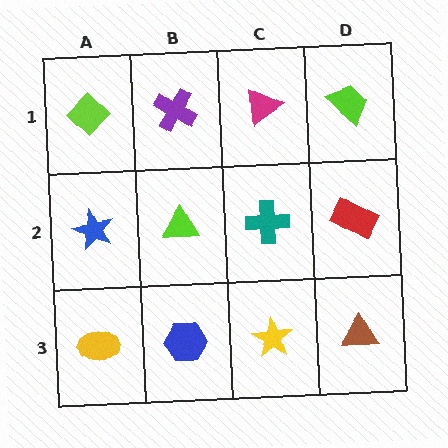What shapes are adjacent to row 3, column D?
A red rectangle (row 2, column D), a yellow star (row 3, column C).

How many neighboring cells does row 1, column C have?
3.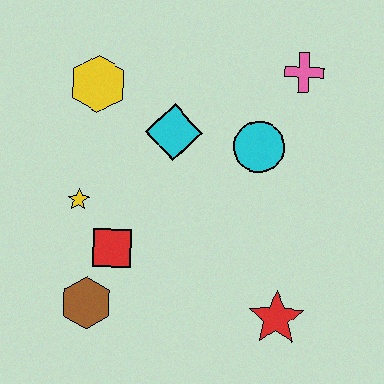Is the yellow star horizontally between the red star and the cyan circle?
No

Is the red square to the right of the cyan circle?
No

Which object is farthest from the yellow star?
The pink cross is farthest from the yellow star.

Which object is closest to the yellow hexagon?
The cyan diamond is closest to the yellow hexagon.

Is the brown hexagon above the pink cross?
No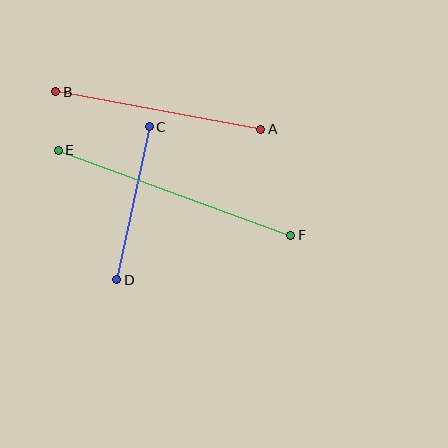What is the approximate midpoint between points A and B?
The midpoint is at approximately (158, 111) pixels.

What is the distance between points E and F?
The distance is approximately 248 pixels.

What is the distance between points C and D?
The distance is approximately 157 pixels.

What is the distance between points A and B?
The distance is approximately 208 pixels.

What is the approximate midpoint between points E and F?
The midpoint is at approximately (175, 193) pixels.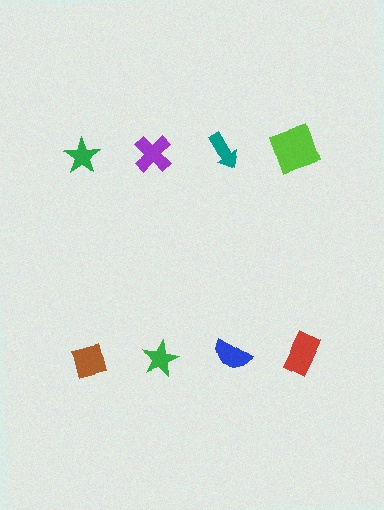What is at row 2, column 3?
A blue semicircle.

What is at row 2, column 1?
A brown square.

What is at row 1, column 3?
A teal arrow.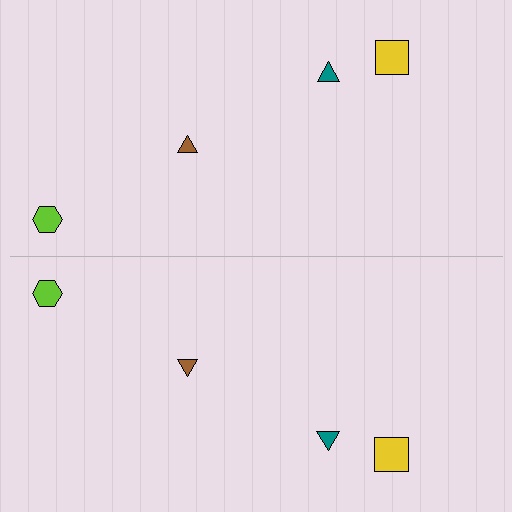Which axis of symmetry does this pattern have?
The pattern has a horizontal axis of symmetry running through the center of the image.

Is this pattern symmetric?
Yes, this pattern has bilateral (reflection) symmetry.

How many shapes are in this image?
There are 8 shapes in this image.